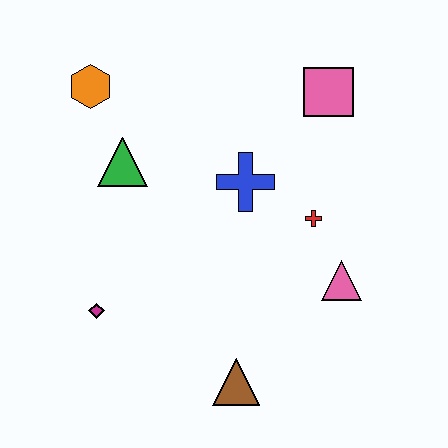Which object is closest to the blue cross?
The red cross is closest to the blue cross.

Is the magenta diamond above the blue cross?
No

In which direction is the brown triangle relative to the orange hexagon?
The brown triangle is below the orange hexagon.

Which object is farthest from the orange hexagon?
The brown triangle is farthest from the orange hexagon.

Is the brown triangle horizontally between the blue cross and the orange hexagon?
Yes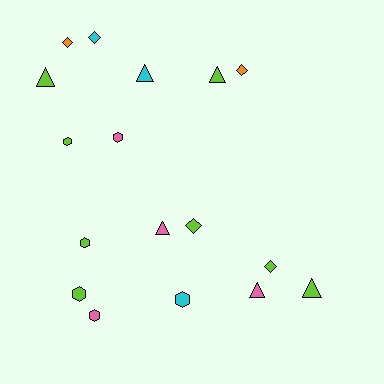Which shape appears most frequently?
Hexagon, with 6 objects.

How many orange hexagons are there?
There are no orange hexagons.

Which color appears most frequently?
Lime, with 8 objects.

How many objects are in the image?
There are 17 objects.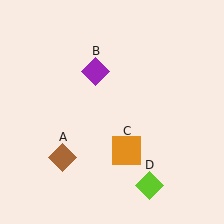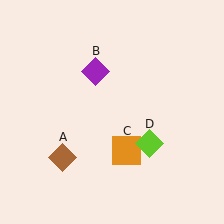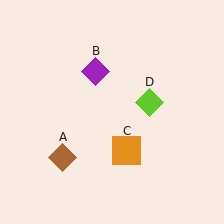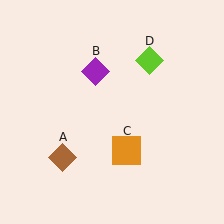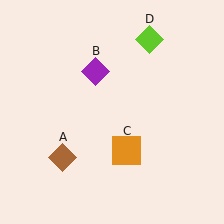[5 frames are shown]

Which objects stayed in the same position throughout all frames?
Brown diamond (object A) and purple diamond (object B) and orange square (object C) remained stationary.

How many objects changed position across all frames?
1 object changed position: lime diamond (object D).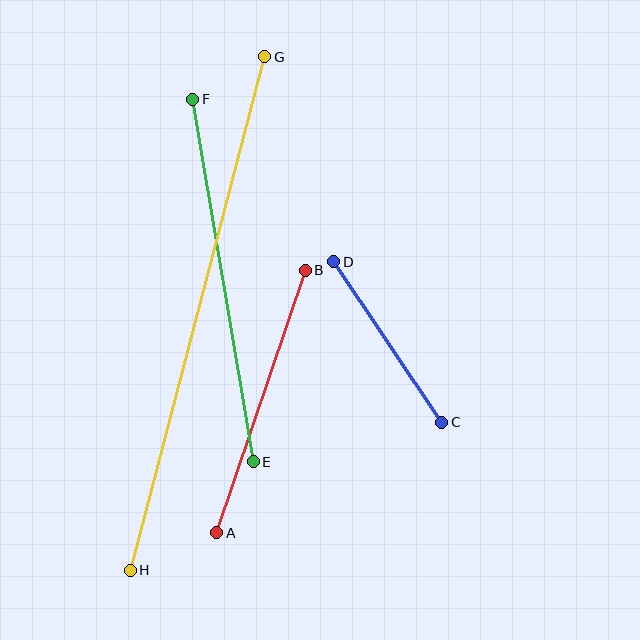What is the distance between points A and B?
The distance is approximately 277 pixels.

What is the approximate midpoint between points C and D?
The midpoint is at approximately (388, 342) pixels.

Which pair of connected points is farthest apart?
Points G and H are farthest apart.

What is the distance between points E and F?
The distance is approximately 367 pixels.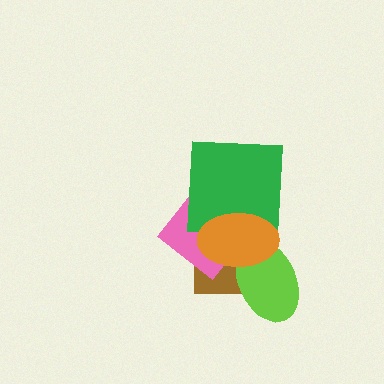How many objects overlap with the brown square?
4 objects overlap with the brown square.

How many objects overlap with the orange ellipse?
4 objects overlap with the orange ellipse.